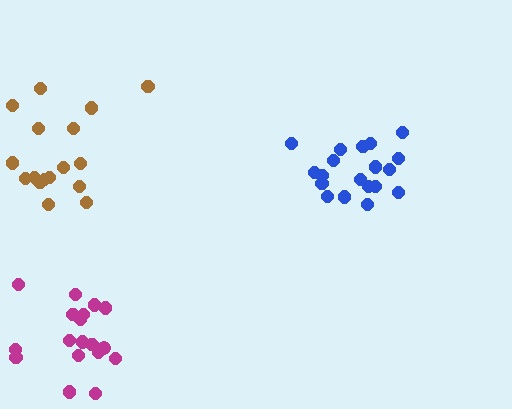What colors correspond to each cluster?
The clusters are colored: magenta, blue, brown.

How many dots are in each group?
Group 1: 18 dots, Group 2: 19 dots, Group 3: 17 dots (54 total).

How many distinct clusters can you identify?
There are 3 distinct clusters.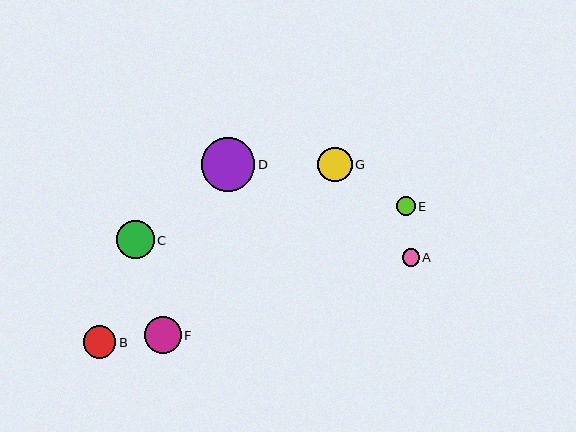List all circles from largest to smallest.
From largest to smallest: D, C, F, G, B, E, A.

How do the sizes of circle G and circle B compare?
Circle G and circle B are approximately the same size.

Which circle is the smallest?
Circle A is the smallest with a size of approximately 17 pixels.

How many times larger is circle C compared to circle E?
Circle C is approximately 2.0 times the size of circle E.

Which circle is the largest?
Circle D is the largest with a size of approximately 53 pixels.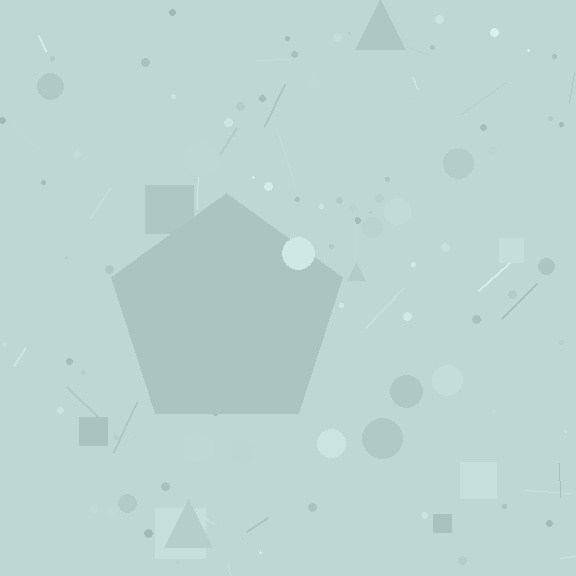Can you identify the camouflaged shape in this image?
The camouflaged shape is a pentagon.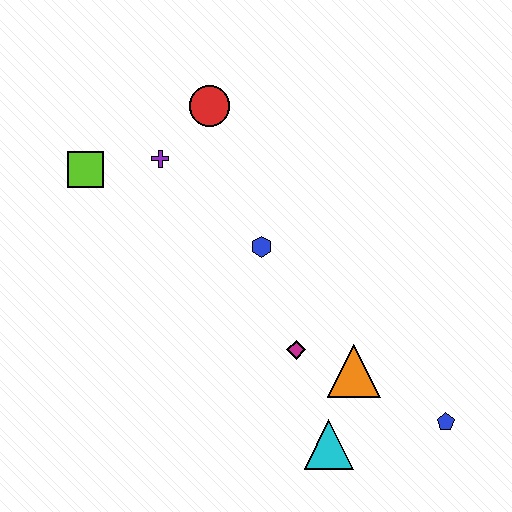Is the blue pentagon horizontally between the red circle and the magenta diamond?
No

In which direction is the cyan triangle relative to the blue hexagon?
The cyan triangle is below the blue hexagon.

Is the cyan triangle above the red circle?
No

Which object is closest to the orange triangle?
The magenta diamond is closest to the orange triangle.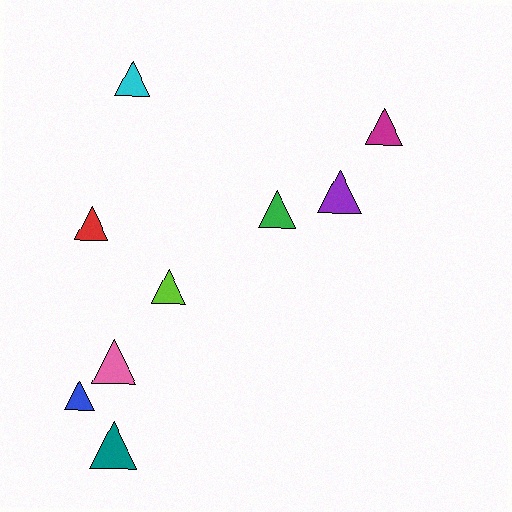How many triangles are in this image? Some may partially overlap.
There are 9 triangles.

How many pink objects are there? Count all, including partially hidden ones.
There is 1 pink object.